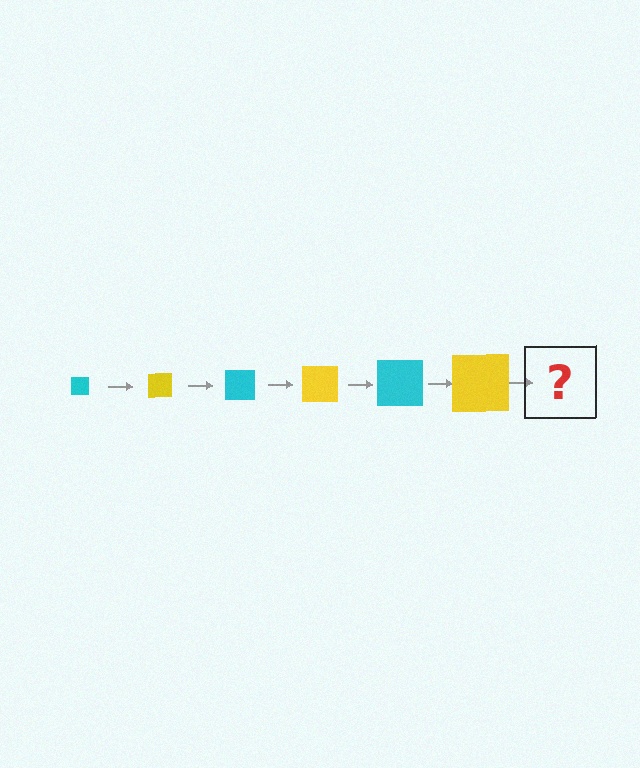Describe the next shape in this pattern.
It should be a cyan square, larger than the previous one.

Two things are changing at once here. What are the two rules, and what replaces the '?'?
The two rules are that the square grows larger each step and the color cycles through cyan and yellow. The '?' should be a cyan square, larger than the previous one.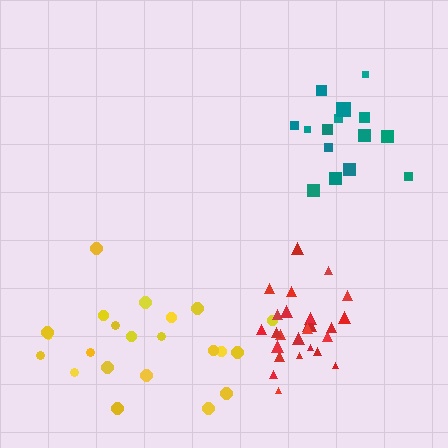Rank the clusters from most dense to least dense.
red, teal, yellow.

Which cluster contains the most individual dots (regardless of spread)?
Red (26).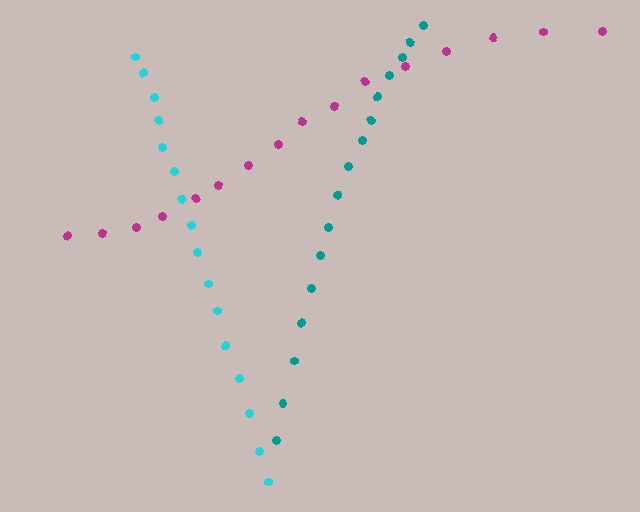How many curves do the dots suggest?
There are 3 distinct paths.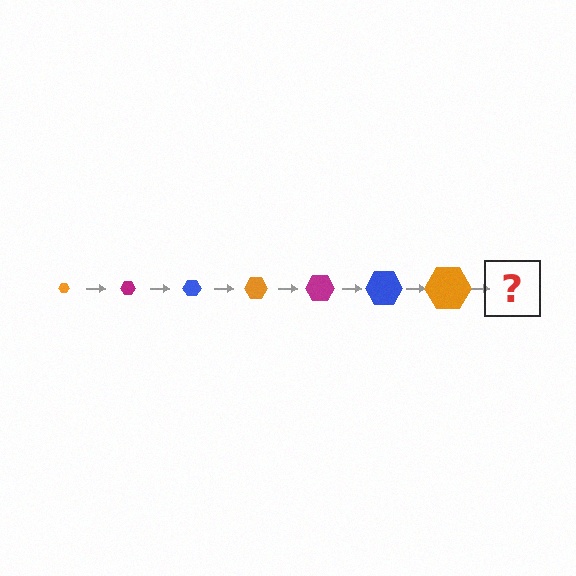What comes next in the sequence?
The next element should be a magenta hexagon, larger than the previous one.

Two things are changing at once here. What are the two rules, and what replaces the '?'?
The two rules are that the hexagon grows larger each step and the color cycles through orange, magenta, and blue. The '?' should be a magenta hexagon, larger than the previous one.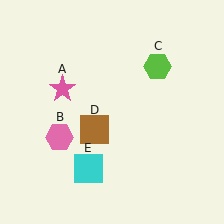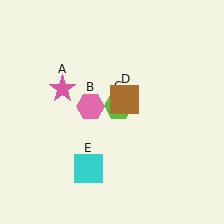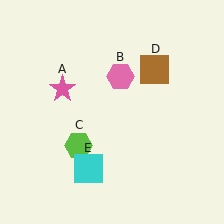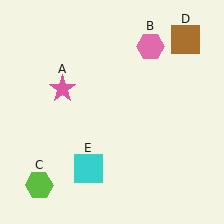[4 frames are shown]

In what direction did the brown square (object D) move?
The brown square (object D) moved up and to the right.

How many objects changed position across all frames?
3 objects changed position: pink hexagon (object B), lime hexagon (object C), brown square (object D).